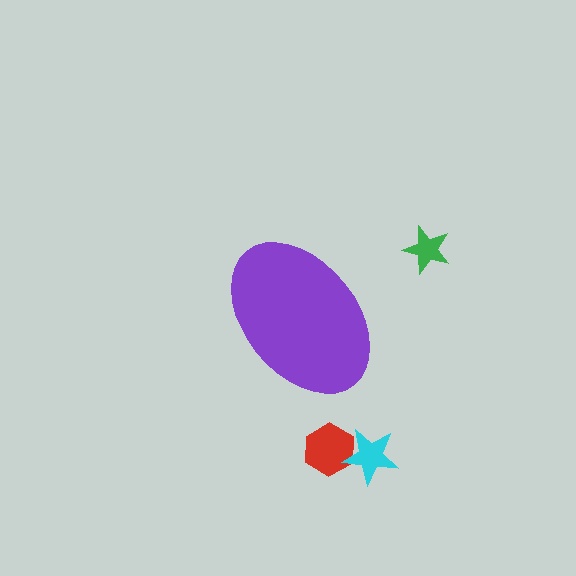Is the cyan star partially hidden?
No, the cyan star is fully visible.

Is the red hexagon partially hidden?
No, the red hexagon is fully visible.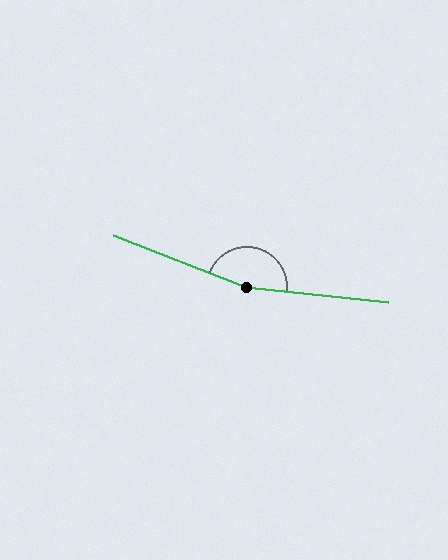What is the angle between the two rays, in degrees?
Approximately 165 degrees.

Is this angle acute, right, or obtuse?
It is obtuse.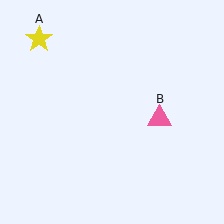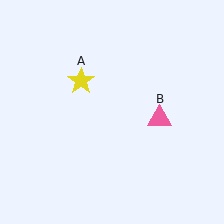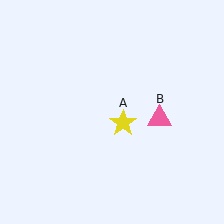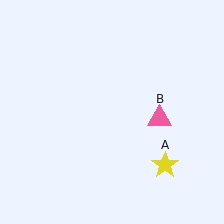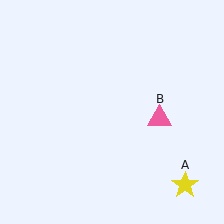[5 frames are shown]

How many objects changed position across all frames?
1 object changed position: yellow star (object A).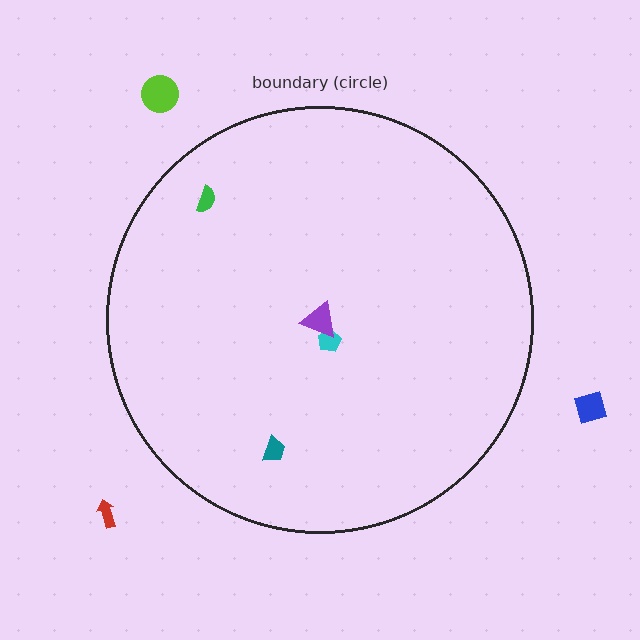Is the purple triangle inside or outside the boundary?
Inside.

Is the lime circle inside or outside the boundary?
Outside.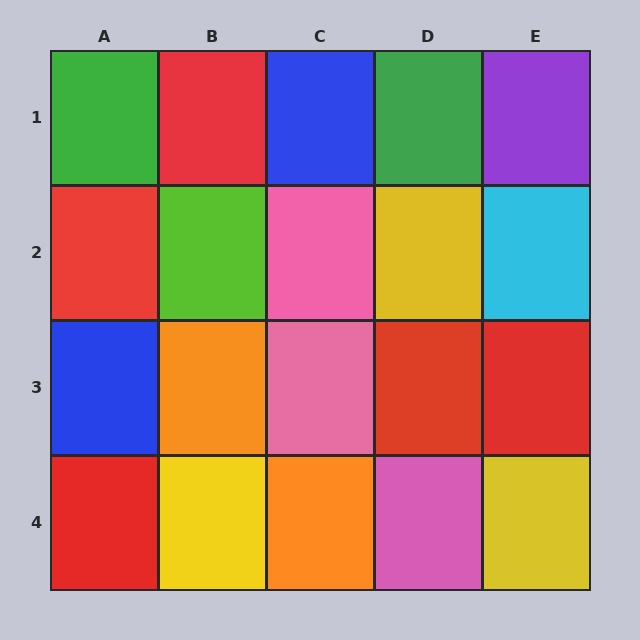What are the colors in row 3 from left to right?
Blue, orange, pink, red, red.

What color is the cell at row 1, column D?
Green.